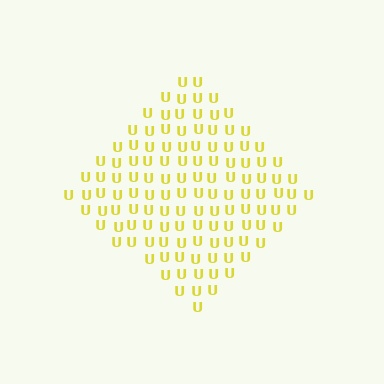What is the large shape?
The large shape is a diamond.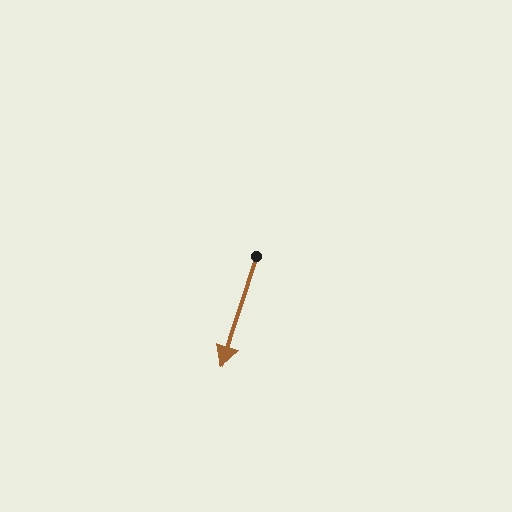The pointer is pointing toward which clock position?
Roughly 7 o'clock.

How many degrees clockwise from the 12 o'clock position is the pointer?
Approximately 198 degrees.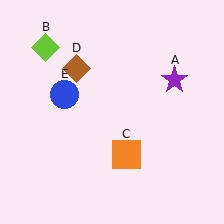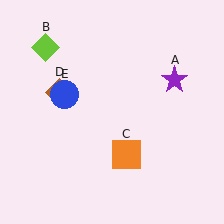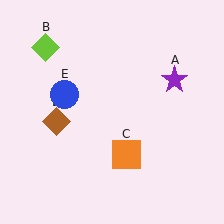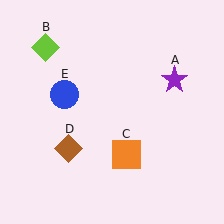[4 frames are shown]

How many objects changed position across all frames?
1 object changed position: brown diamond (object D).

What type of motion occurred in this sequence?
The brown diamond (object D) rotated counterclockwise around the center of the scene.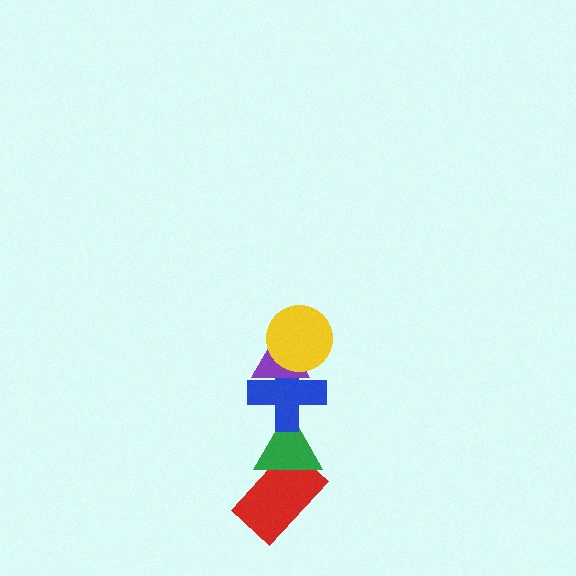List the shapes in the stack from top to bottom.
From top to bottom: the yellow circle, the purple triangle, the blue cross, the green triangle, the red rectangle.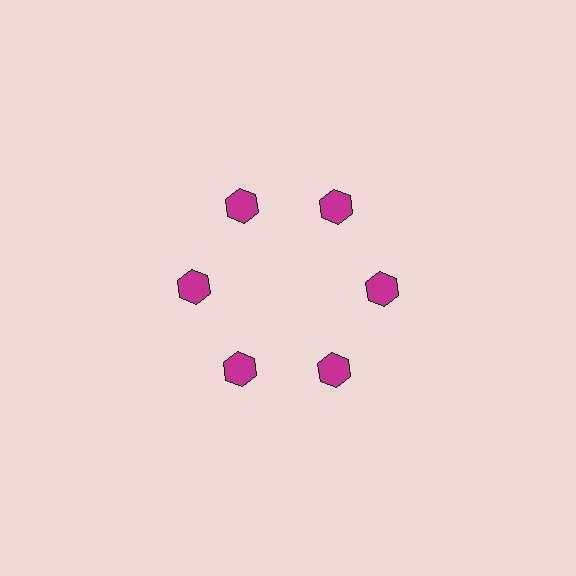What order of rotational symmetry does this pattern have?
This pattern has 6-fold rotational symmetry.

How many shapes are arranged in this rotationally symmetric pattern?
There are 6 shapes, arranged in 6 groups of 1.